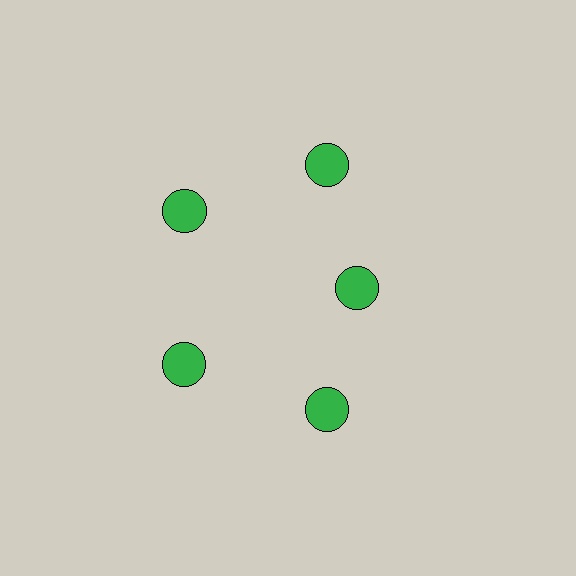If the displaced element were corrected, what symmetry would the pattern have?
It would have 5-fold rotational symmetry — the pattern would map onto itself every 72 degrees.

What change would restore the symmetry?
The symmetry would be restored by moving it outward, back onto the ring so that all 5 circles sit at equal angles and equal distance from the center.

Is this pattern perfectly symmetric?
No. The 5 green circles are arranged in a ring, but one element near the 3 o'clock position is pulled inward toward the center, breaking the 5-fold rotational symmetry.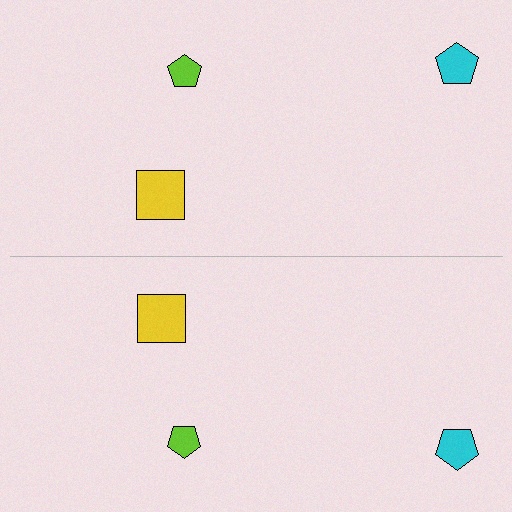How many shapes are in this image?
There are 6 shapes in this image.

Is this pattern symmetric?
Yes, this pattern has bilateral (reflection) symmetry.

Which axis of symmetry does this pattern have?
The pattern has a horizontal axis of symmetry running through the center of the image.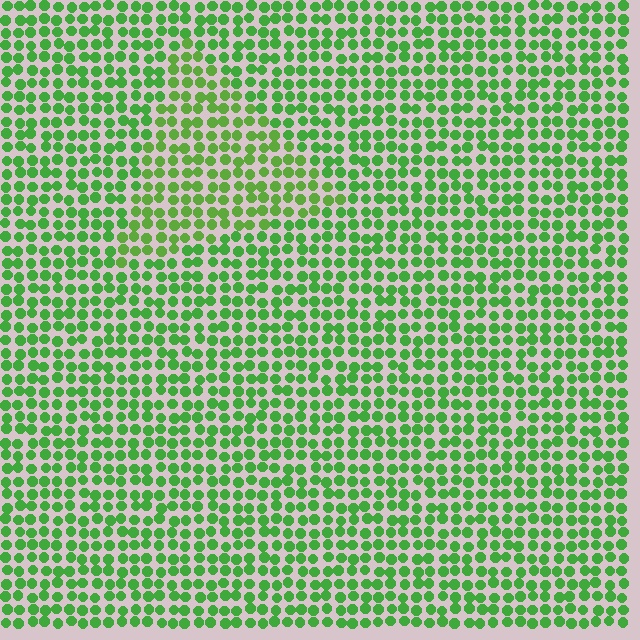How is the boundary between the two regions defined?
The boundary is defined purely by a slight shift in hue (about 16 degrees). Spacing, size, and orientation are identical on both sides.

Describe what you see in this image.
The image is filled with small green elements in a uniform arrangement. A triangle-shaped region is visible where the elements are tinted to a slightly different hue, forming a subtle color boundary.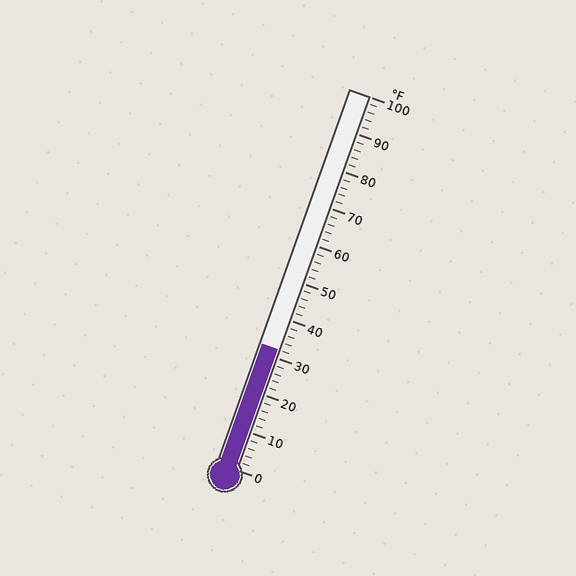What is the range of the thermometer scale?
The thermometer scale ranges from 0°F to 100°F.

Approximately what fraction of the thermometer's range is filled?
The thermometer is filled to approximately 30% of its range.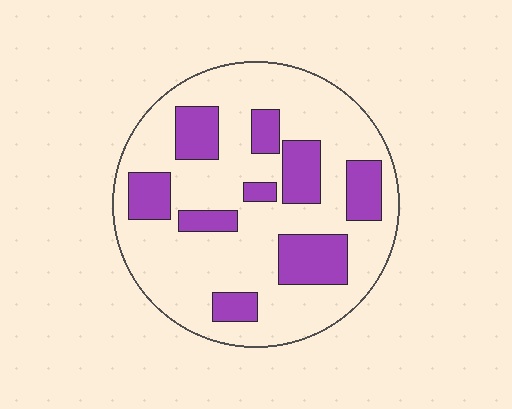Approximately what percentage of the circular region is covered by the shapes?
Approximately 25%.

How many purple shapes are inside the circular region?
9.